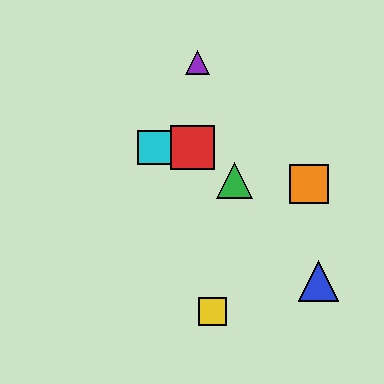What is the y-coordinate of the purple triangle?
The purple triangle is at y≈62.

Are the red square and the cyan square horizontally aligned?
Yes, both are at y≈147.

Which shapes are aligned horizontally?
The red square, the cyan square are aligned horizontally.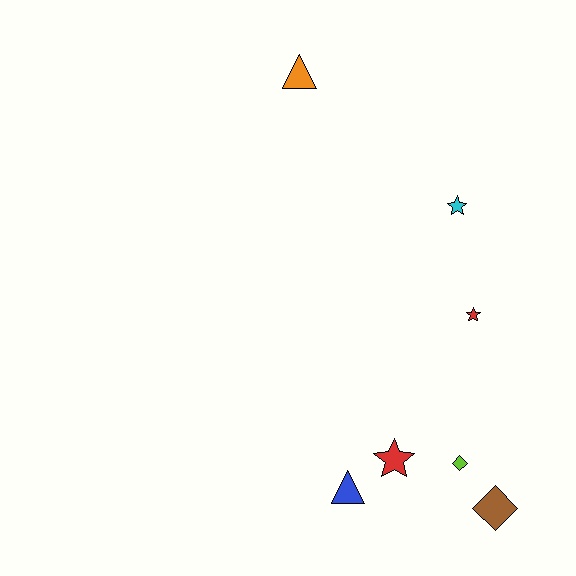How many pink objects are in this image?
There are no pink objects.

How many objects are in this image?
There are 7 objects.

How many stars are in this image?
There are 3 stars.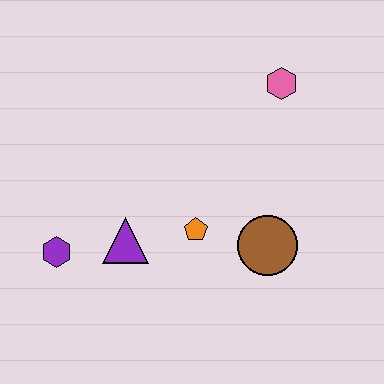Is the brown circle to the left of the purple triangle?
No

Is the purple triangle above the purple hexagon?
Yes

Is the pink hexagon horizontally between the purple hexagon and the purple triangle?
No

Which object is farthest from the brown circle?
The purple hexagon is farthest from the brown circle.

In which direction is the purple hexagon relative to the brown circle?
The purple hexagon is to the left of the brown circle.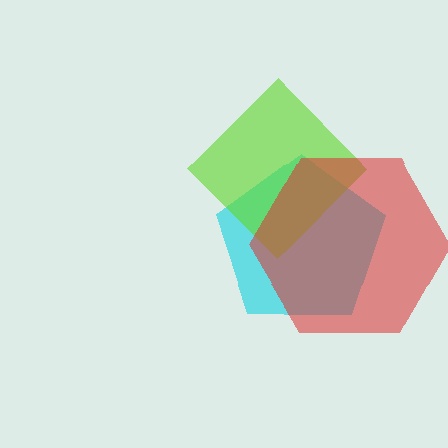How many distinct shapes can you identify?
There are 3 distinct shapes: a cyan pentagon, a lime diamond, a red hexagon.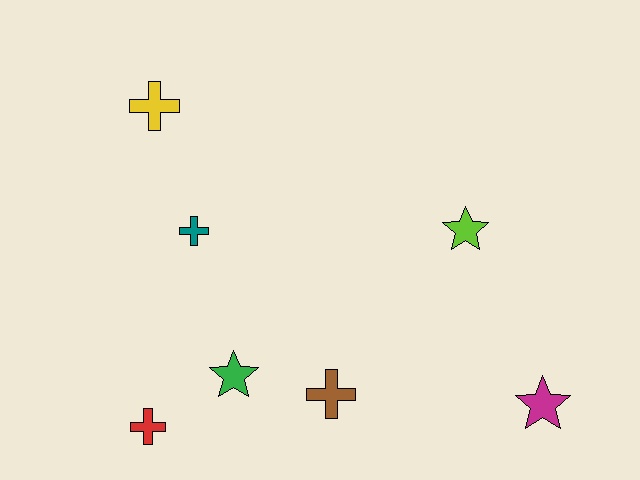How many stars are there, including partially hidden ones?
There are 3 stars.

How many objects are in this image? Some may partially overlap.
There are 7 objects.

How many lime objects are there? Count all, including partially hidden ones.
There is 1 lime object.